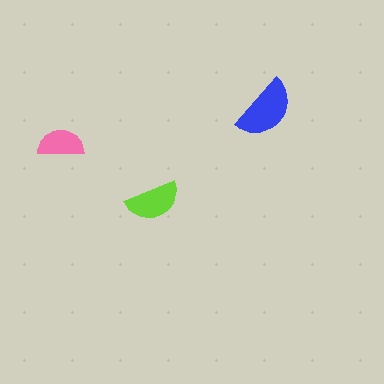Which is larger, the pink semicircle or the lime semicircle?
The lime one.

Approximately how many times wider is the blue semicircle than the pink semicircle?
About 1.5 times wider.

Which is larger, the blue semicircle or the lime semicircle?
The blue one.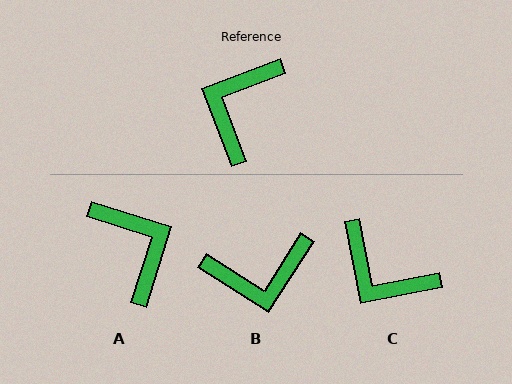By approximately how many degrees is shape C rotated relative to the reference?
Approximately 80 degrees counter-clockwise.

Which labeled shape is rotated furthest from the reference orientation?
A, about 128 degrees away.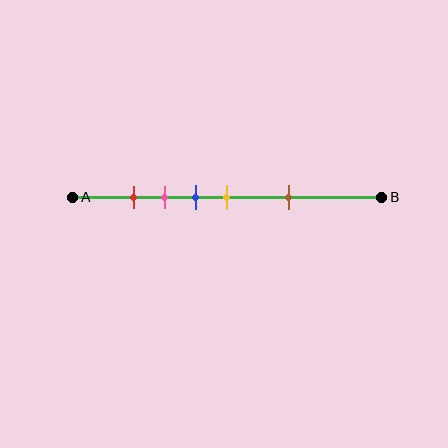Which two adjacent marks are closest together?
The red and pink marks are the closest adjacent pair.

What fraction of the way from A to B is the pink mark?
The pink mark is approximately 30% (0.3) of the way from A to B.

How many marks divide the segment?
There are 5 marks dividing the segment.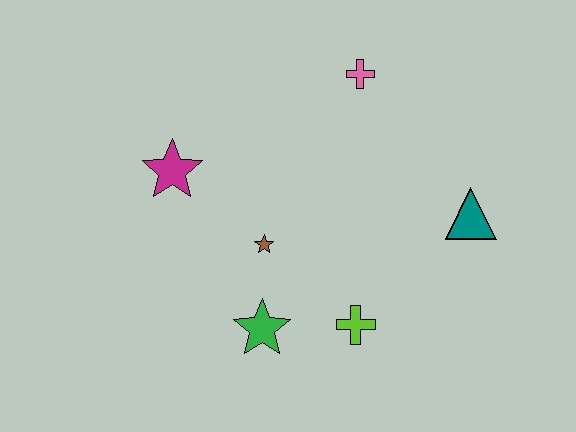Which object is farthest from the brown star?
The teal triangle is farthest from the brown star.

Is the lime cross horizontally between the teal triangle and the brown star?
Yes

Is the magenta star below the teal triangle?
No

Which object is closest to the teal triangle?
The lime cross is closest to the teal triangle.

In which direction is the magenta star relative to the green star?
The magenta star is above the green star.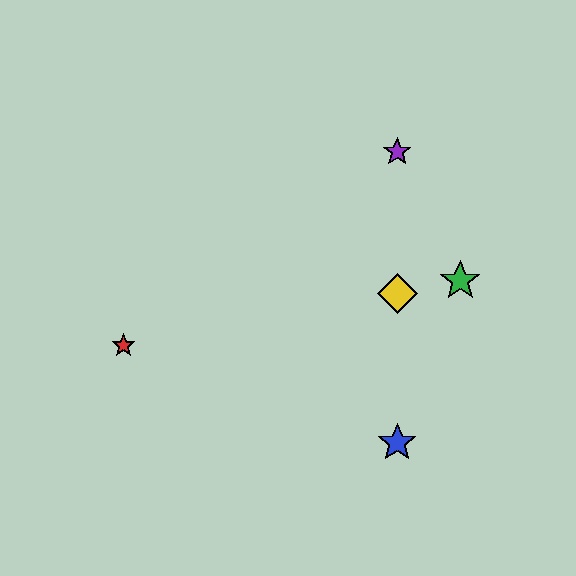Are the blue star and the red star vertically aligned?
No, the blue star is at x≈397 and the red star is at x≈124.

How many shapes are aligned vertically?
3 shapes (the blue star, the yellow diamond, the purple star) are aligned vertically.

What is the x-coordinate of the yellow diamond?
The yellow diamond is at x≈397.